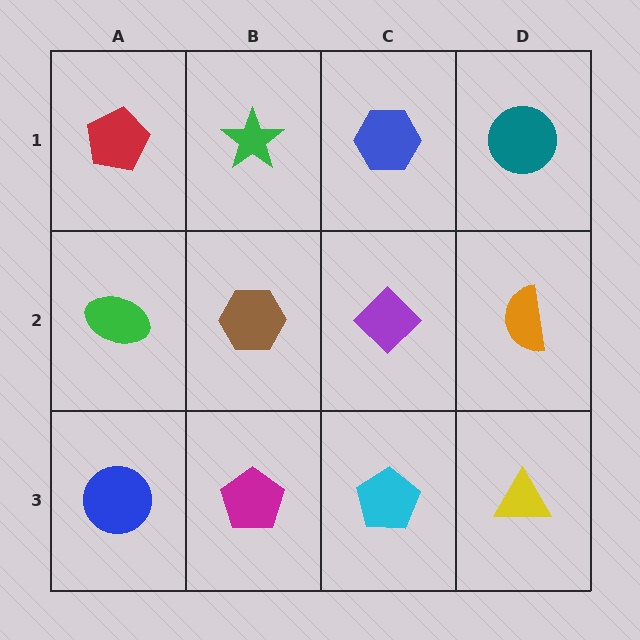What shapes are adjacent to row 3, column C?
A purple diamond (row 2, column C), a magenta pentagon (row 3, column B), a yellow triangle (row 3, column D).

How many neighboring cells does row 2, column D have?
3.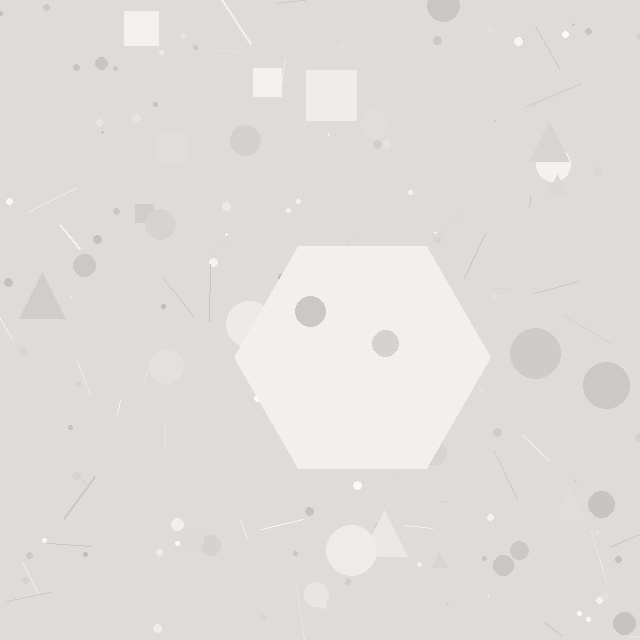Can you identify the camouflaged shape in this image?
The camouflaged shape is a hexagon.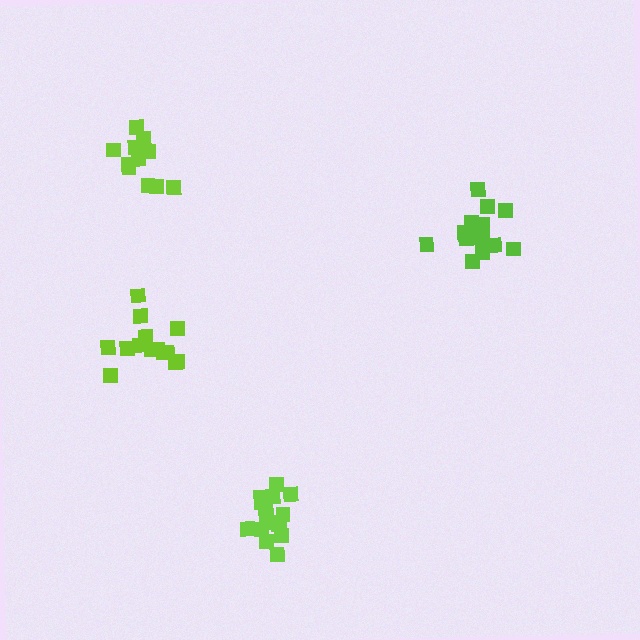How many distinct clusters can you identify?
There are 4 distinct clusters.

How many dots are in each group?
Group 1: 12 dots, Group 2: 14 dots, Group 3: 14 dots, Group 4: 16 dots (56 total).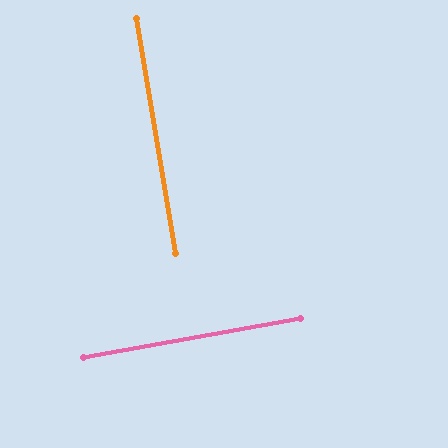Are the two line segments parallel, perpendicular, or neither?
Perpendicular — they meet at approximately 89°.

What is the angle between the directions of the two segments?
Approximately 89 degrees.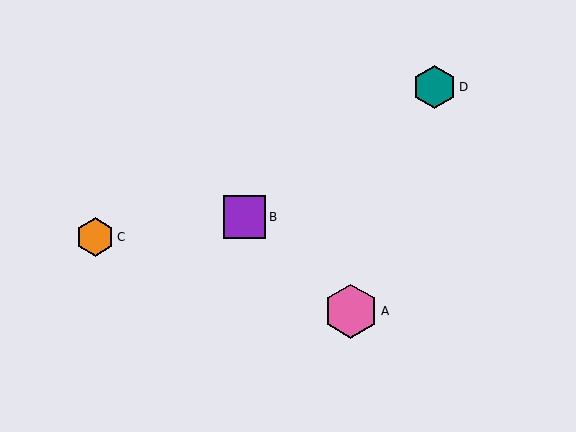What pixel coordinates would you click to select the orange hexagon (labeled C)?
Click at (95, 237) to select the orange hexagon C.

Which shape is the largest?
The pink hexagon (labeled A) is the largest.